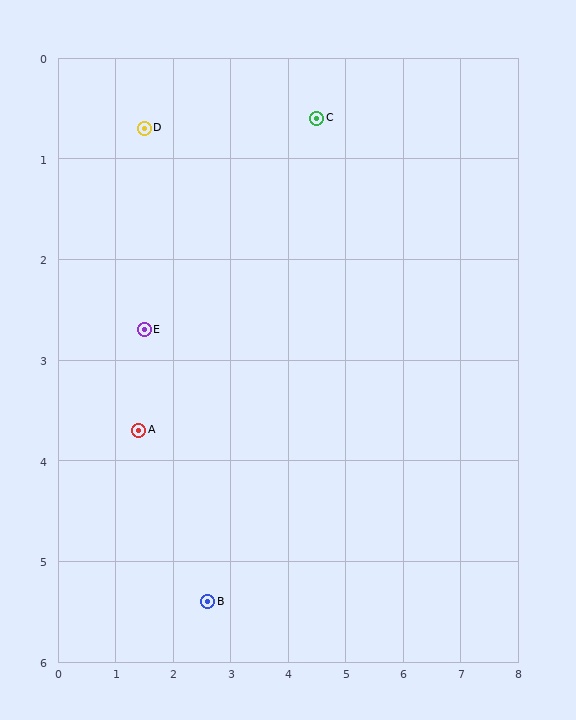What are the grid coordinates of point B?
Point B is at approximately (2.6, 5.4).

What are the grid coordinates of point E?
Point E is at approximately (1.5, 2.7).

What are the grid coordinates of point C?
Point C is at approximately (4.5, 0.6).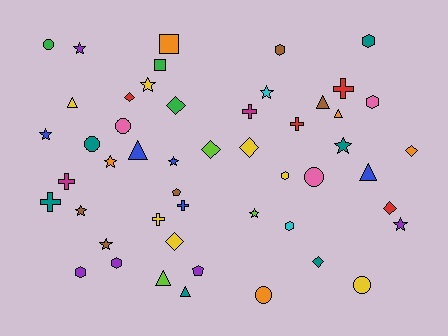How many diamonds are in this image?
There are 8 diamonds.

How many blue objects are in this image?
There are 5 blue objects.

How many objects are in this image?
There are 50 objects.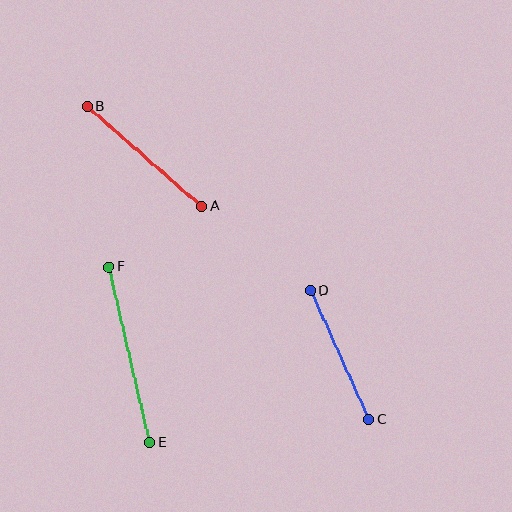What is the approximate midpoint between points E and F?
The midpoint is at approximately (129, 355) pixels.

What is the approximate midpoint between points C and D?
The midpoint is at approximately (340, 355) pixels.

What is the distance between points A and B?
The distance is approximately 152 pixels.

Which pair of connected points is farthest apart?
Points E and F are farthest apart.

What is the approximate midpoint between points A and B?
The midpoint is at approximately (145, 157) pixels.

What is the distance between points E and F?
The distance is approximately 181 pixels.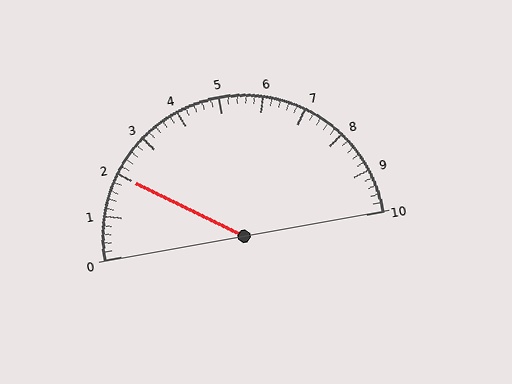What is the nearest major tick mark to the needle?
The nearest major tick mark is 2.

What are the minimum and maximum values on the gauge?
The gauge ranges from 0 to 10.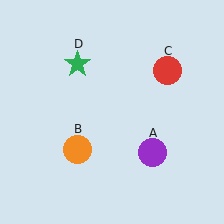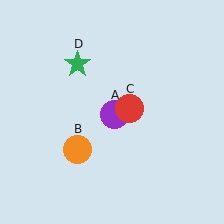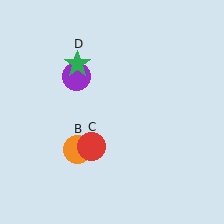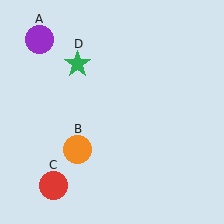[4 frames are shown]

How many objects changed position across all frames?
2 objects changed position: purple circle (object A), red circle (object C).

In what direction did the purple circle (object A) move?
The purple circle (object A) moved up and to the left.